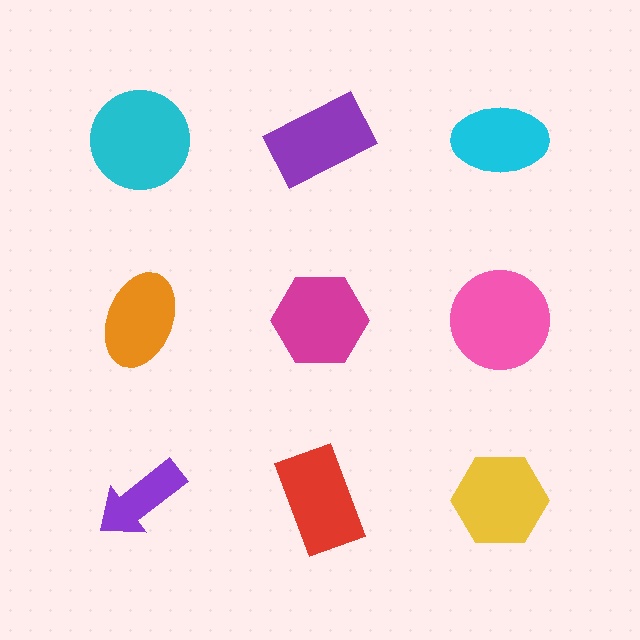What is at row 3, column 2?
A red rectangle.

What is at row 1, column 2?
A purple rectangle.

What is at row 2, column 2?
A magenta hexagon.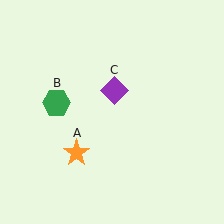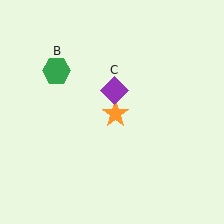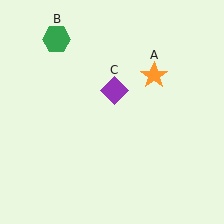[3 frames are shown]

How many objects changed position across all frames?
2 objects changed position: orange star (object A), green hexagon (object B).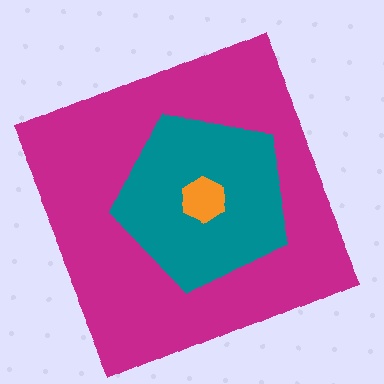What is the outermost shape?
The magenta square.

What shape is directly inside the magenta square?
The teal pentagon.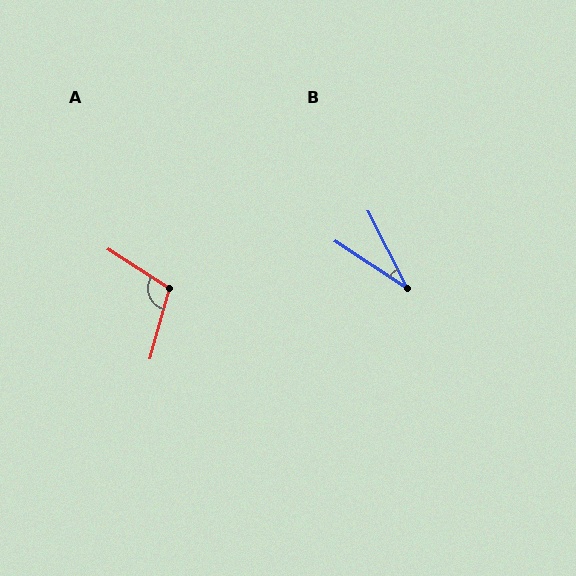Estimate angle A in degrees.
Approximately 107 degrees.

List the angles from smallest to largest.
B (30°), A (107°).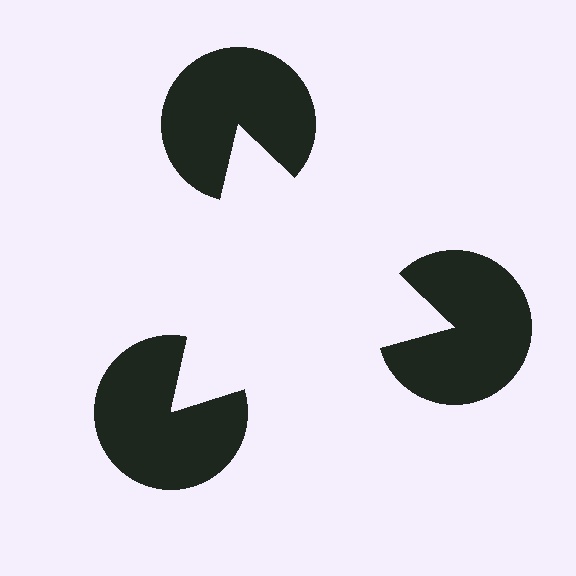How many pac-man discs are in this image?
There are 3 — one at each vertex of the illusory triangle.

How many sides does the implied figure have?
3 sides.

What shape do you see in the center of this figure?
An illusory triangle — its edges are inferred from the aligned wedge cuts in the pac-man discs, not physically drawn.